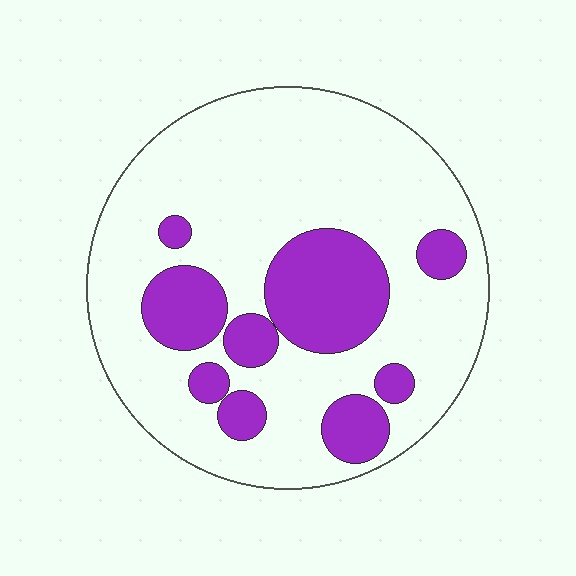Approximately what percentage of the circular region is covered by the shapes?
Approximately 25%.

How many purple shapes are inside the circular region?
9.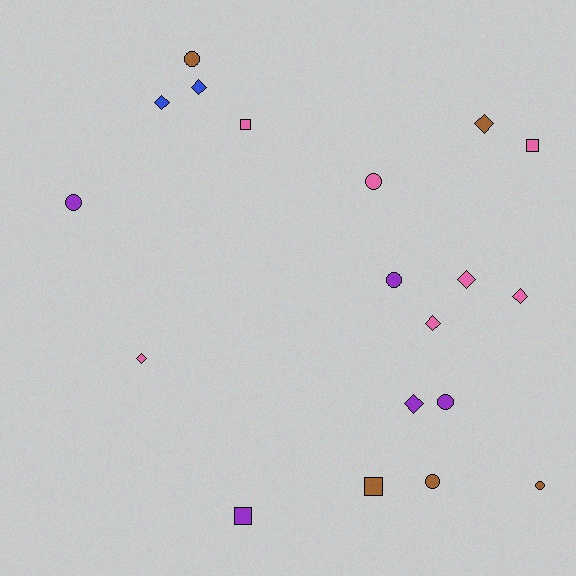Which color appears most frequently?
Pink, with 7 objects.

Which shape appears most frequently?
Diamond, with 8 objects.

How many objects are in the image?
There are 19 objects.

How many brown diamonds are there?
There is 1 brown diamond.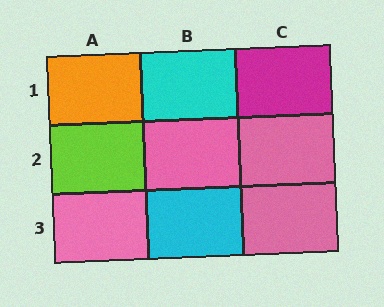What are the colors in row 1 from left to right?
Orange, cyan, magenta.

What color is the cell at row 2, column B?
Pink.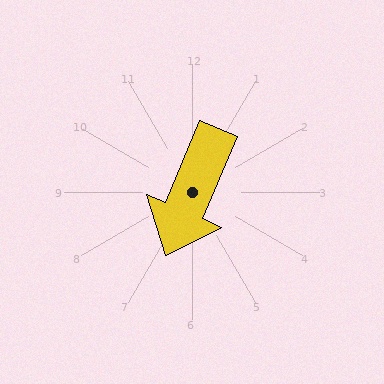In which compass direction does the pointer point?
Southwest.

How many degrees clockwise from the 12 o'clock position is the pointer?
Approximately 203 degrees.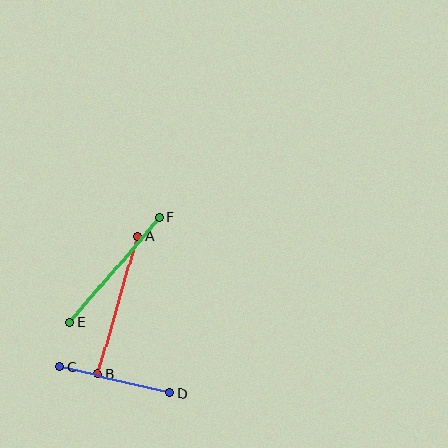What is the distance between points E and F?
The distance is approximately 138 pixels.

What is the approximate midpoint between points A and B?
The midpoint is at approximately (118, 305) pixels.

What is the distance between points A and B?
The distance is approximately 143 pixels.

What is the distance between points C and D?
The distance is approximately 113 pixels.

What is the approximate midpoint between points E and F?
The midpoint is at approximately (114, 270) pixels.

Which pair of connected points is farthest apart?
Points A and B are farthest apart.